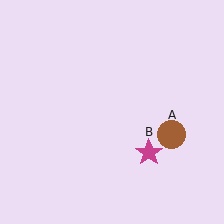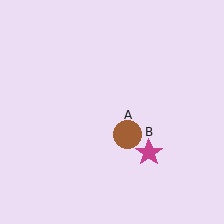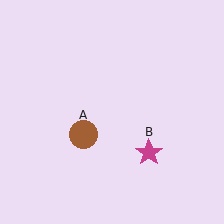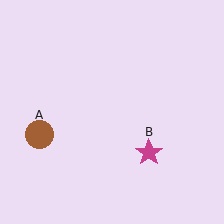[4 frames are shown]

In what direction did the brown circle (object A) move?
The brown circle (object A) moved left.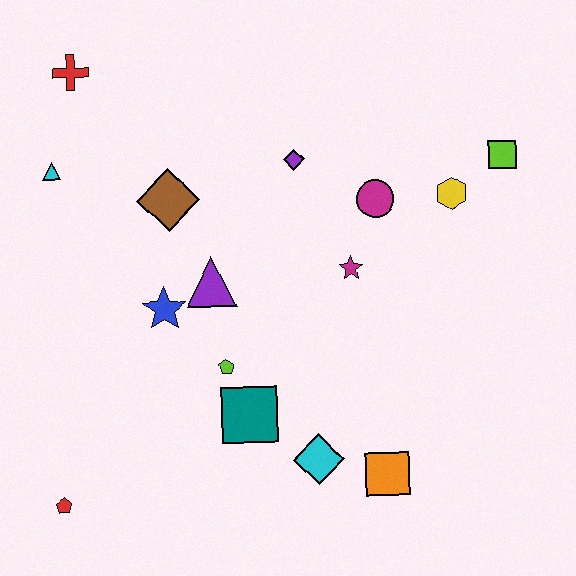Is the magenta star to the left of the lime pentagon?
No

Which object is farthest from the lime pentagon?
The lime square is farthest from the lime pentagon.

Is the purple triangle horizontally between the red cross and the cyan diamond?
Yes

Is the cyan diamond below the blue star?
Yes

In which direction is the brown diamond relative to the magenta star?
The brown diamond is to the left of the magenta star.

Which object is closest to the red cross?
The cyan triangle is closest to the red cross.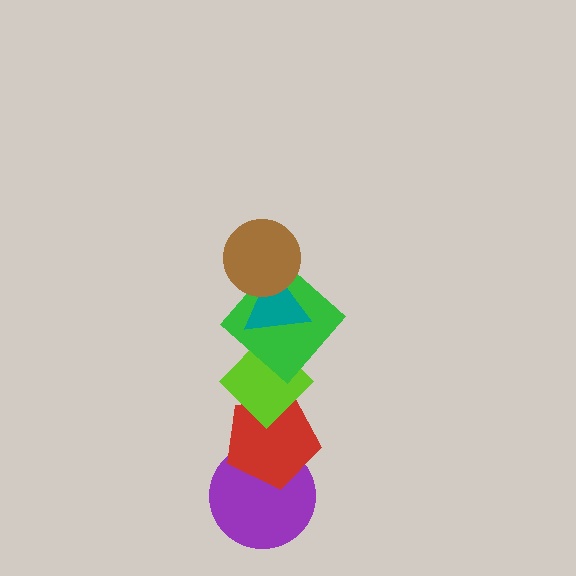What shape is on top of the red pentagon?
The lime diamond is on top of the red pentagon.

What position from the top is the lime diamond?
The lime diamond is 4th from the top.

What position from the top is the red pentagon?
The red pentagon is 5th from the top.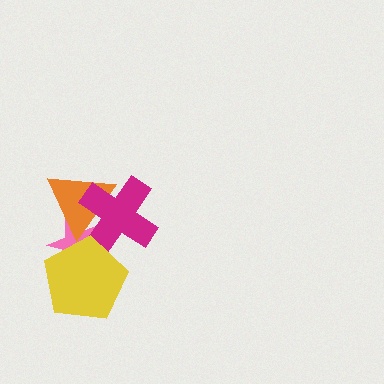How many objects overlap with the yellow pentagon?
2 objects overlap with the yellow pentagon.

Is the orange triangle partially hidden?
Yes, it is partially covered by another shape.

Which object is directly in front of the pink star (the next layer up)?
The orange triangle is directly in front of the pink star.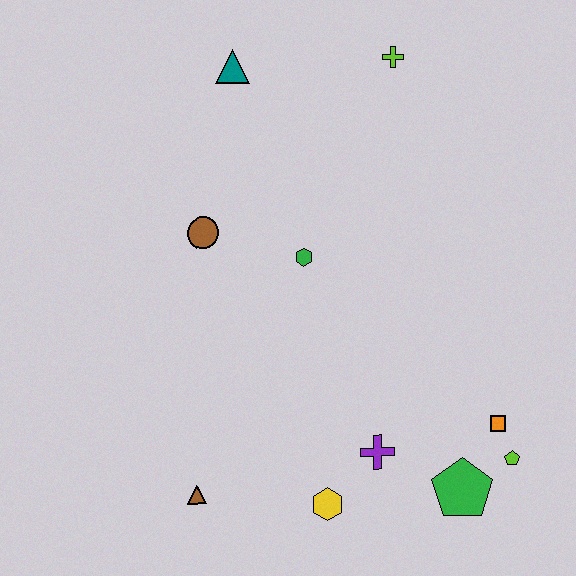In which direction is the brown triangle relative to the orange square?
The brown triangle is to the left of the orange square.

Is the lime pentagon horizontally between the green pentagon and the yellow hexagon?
No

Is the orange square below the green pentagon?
No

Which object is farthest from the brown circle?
The lime pentagon is farthest from the brown circle.